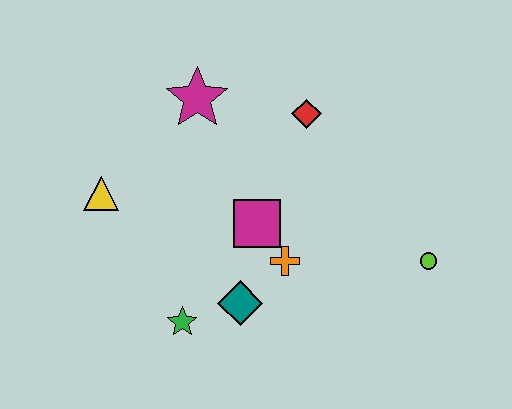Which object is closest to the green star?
The teal diamond is closest to the green star.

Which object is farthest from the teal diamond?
The magenta star is farthest from the teal diamond.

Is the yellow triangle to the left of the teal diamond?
Yes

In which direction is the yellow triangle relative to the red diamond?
The yellow triangle is to the left of the red diamond.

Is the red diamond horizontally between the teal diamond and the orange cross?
No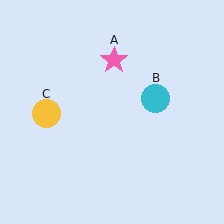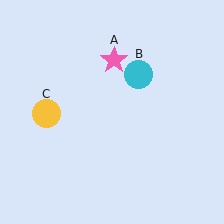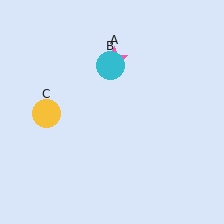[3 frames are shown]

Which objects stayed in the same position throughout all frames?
Pink star (object A) and yellow circle (object C) remained stationary.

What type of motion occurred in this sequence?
The cyan circle (object B) rotated counterclockwise around the center of the scene.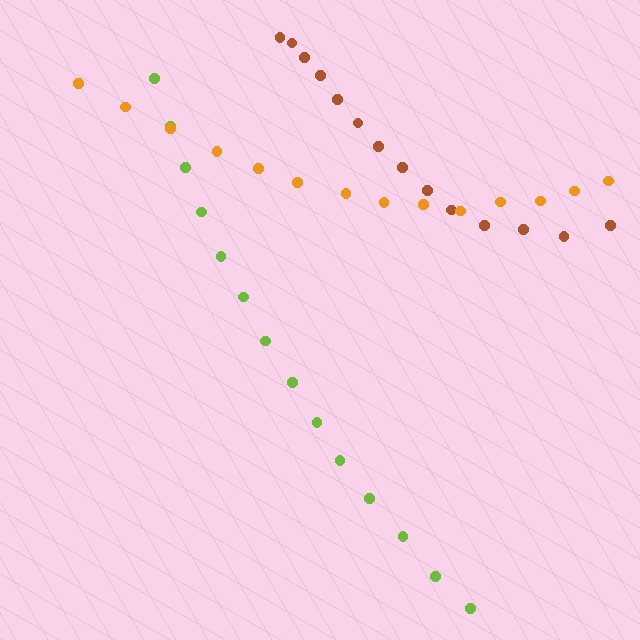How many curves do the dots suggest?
There are 3 distinct paths.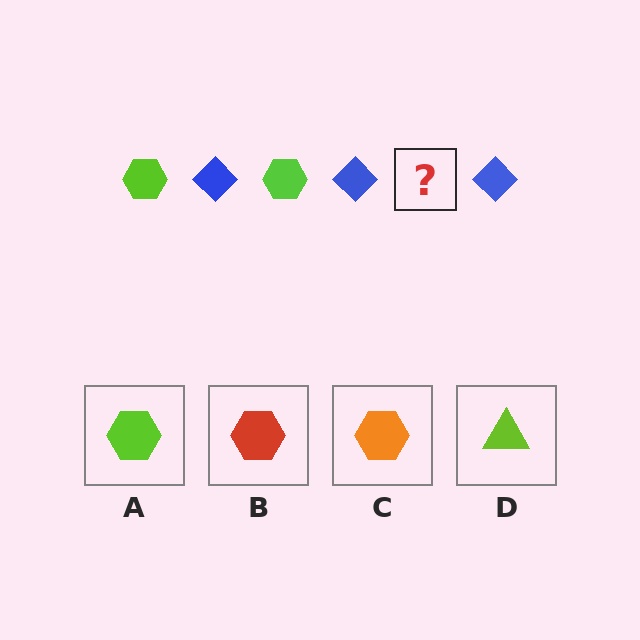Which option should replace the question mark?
Option A.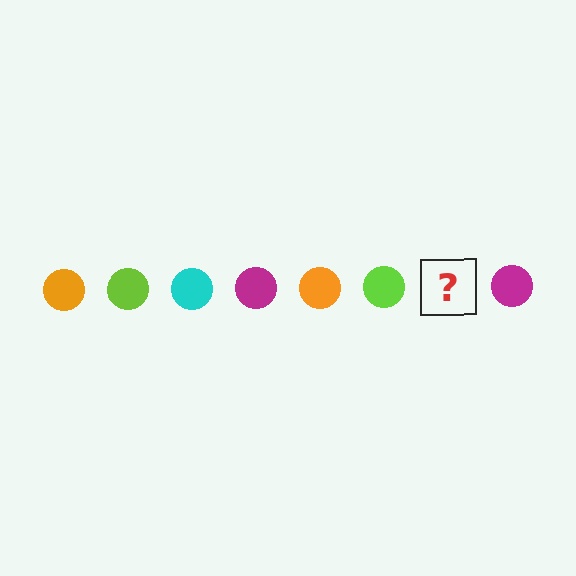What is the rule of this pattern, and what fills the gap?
The rule is that the pattern cycles through orange, lime, cyan, magenta circles. The gap should be filled with a cyan circle.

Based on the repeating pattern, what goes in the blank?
The blank should be a cyan circle.